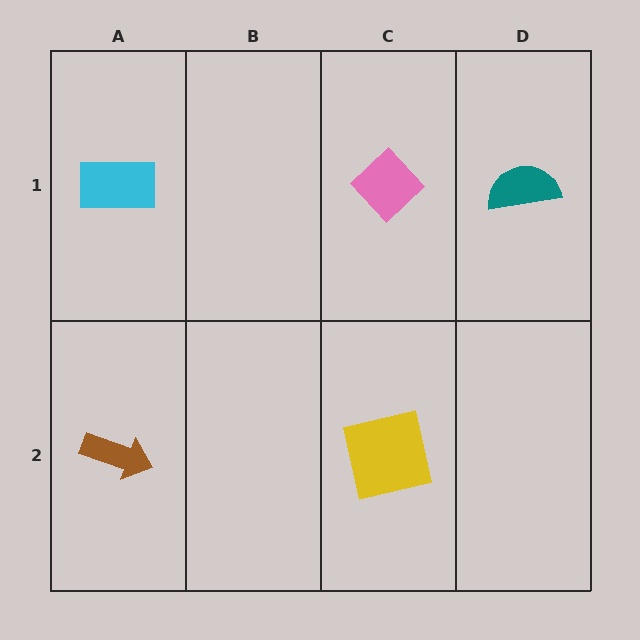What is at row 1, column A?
A cyan rectangle.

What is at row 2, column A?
A brown arrow.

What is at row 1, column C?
A pink diamond.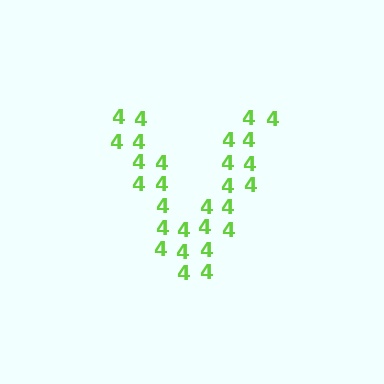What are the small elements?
The small elements are digit 4's.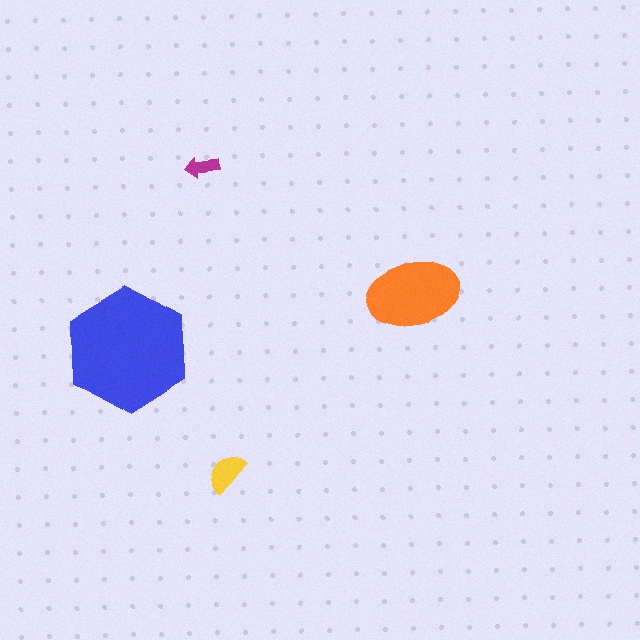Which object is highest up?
The magenta arrow is topmost.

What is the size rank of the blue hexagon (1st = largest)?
1st.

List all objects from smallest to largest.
The magenta arrow, the yellow semicircle, the orange ellipse, the blue hexagon.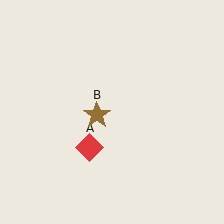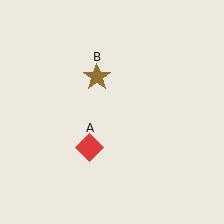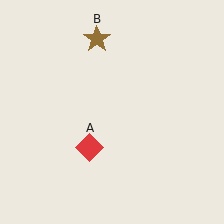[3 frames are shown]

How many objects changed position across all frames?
1 object changed position: brown star (object B).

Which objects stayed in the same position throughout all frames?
Red diamond (object A) remained stationary.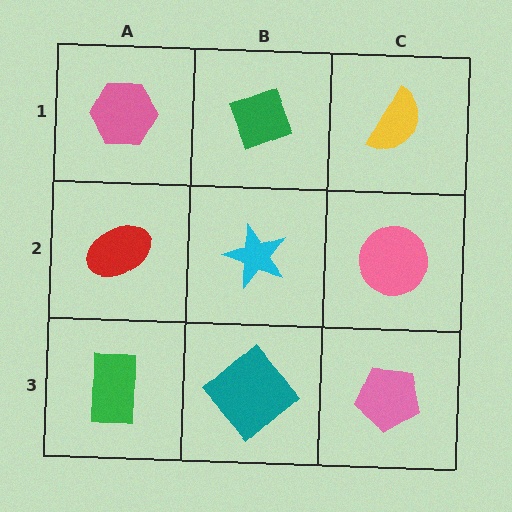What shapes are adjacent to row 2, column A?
A pink hexagon (row 1, column A), a green rectangle (row 3, column A), a cyan star (row 2, column B).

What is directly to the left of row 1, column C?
A green diamond.